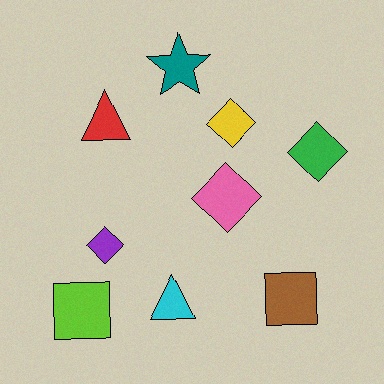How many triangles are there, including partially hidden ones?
There are 2 triangles.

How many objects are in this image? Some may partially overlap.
There are 9 objects.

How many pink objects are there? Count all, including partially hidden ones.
There is 1 pink object.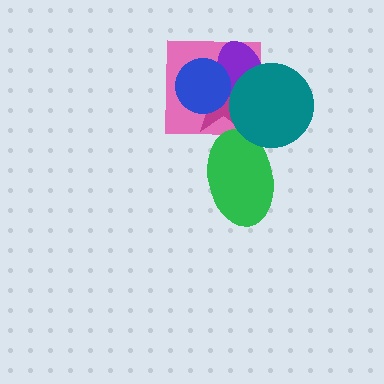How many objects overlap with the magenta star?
4 objects overlap with the magenta star.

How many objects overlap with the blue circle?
3 objects overlap with the blue circle.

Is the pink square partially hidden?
Yes, it is partially covered by another shape.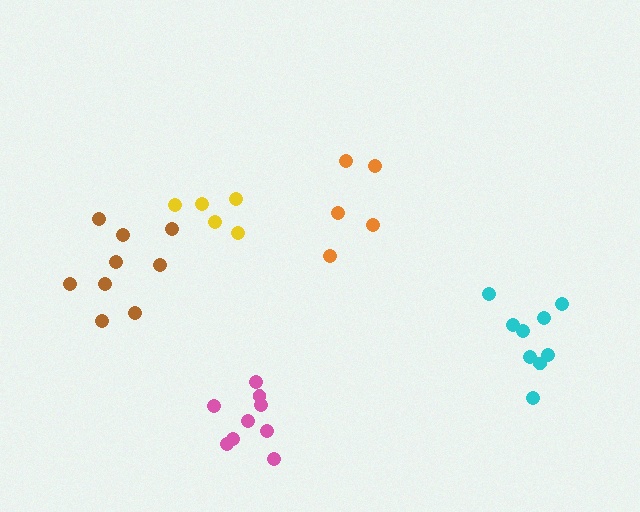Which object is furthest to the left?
The brown cluster is leftmost.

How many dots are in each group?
Group 1: 9 dots, Group 2: 5 dots, Group 3: 9 dots, Group 4: 5 dots, Group 5: 9 dots (37 total).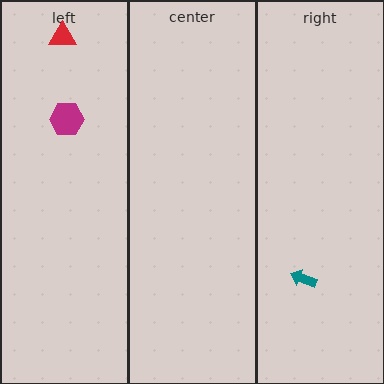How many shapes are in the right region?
1.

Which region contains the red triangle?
The left region.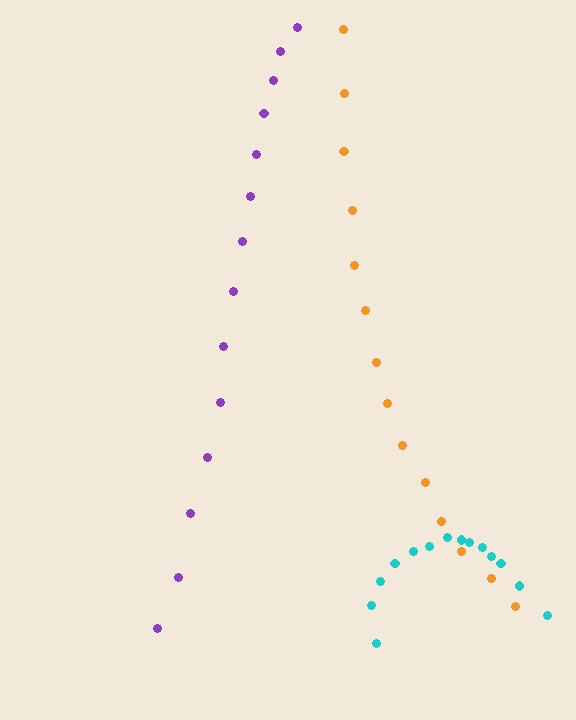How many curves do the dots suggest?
There are 3 distinct paths.